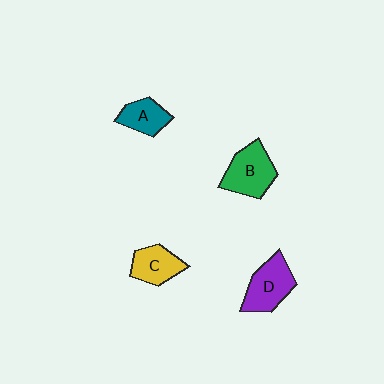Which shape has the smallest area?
Shape A (teal).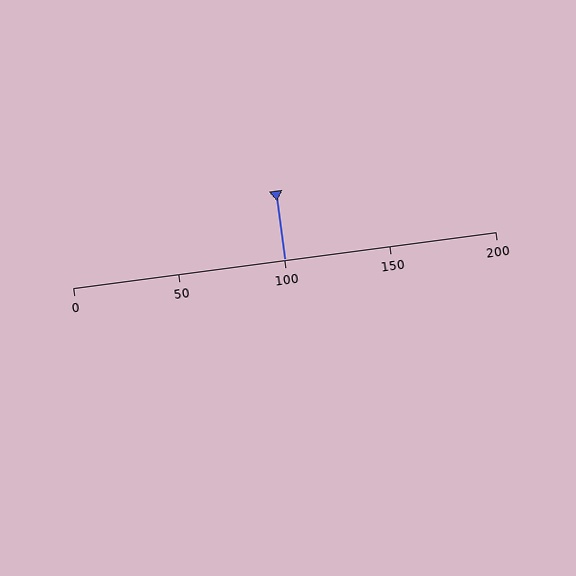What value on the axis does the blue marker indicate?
The marker indicates approximately 100.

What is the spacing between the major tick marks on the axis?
The major ticks are spaced 50 apart.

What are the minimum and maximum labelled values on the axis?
The axis runs from 0 to 200.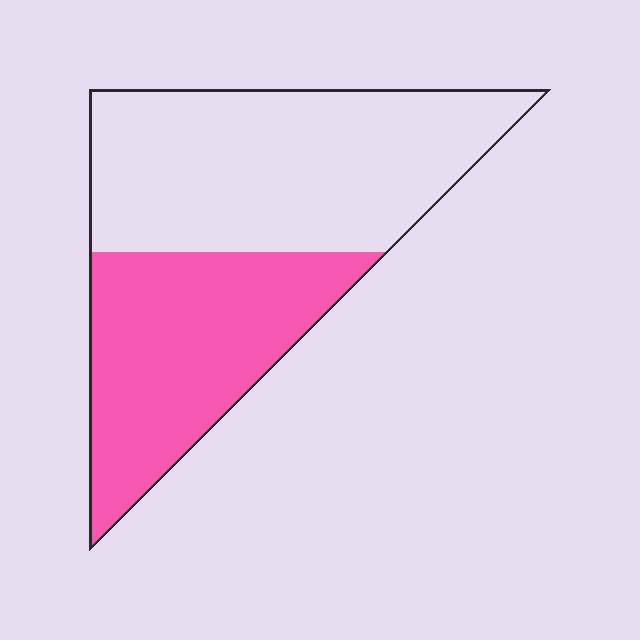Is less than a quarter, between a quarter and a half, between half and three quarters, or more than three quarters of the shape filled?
Between a quarter and a half.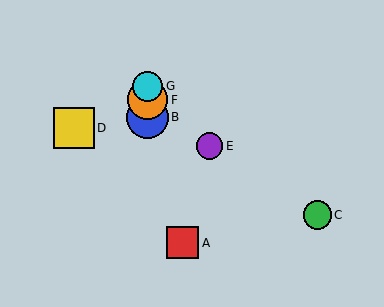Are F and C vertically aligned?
No, F is at x≈148 and C is at x≈317.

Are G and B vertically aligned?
Yes, both are at x≈148.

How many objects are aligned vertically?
3 objects (B, F, G) are aligned vertically.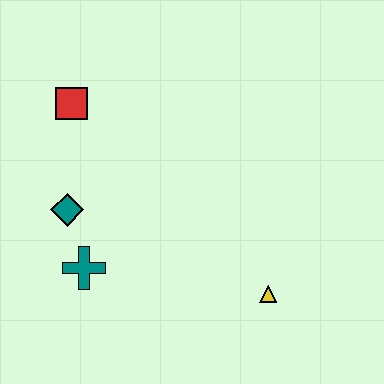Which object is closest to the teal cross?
The teal diamond is closest to the teal cross.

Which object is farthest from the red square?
The yellow triangle is farthest from the red square.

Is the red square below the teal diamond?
No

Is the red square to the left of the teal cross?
Yes